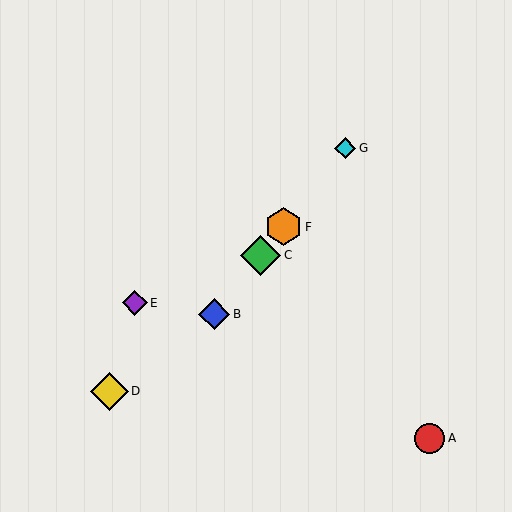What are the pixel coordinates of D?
Object D is at (109, 391).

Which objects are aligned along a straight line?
Objects B, C, F, G are aligned along a straight line.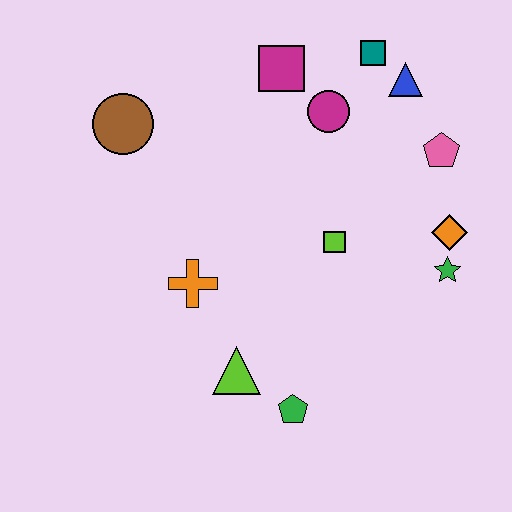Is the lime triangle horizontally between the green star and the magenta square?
No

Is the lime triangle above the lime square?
No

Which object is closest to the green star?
The orange diamond is closest to the green star.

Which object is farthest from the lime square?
The brown circle is farthest from the lime square.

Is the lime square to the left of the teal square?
Yes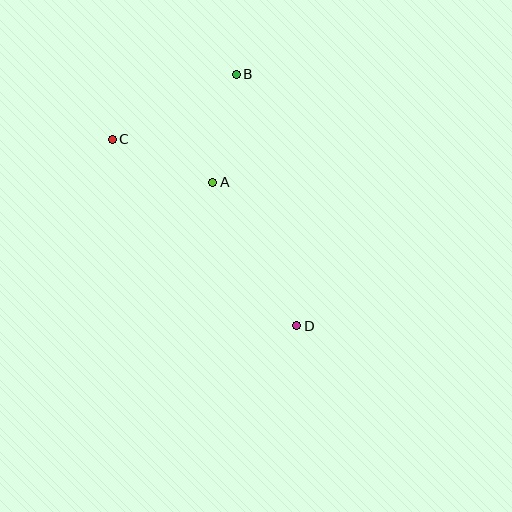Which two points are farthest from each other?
Points C and D are farthest from each other.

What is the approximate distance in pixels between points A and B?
The distance between A and B is approximately 110 pixels.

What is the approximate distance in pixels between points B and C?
The distance between B and C is approximately 140 pixels.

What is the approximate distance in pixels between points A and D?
The distance between A and D is approximately 166 pixels.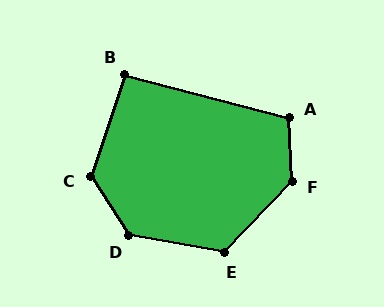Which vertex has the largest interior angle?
F, at approximately 134 degrees.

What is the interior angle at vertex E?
Approximately 124 degrees (obtuse).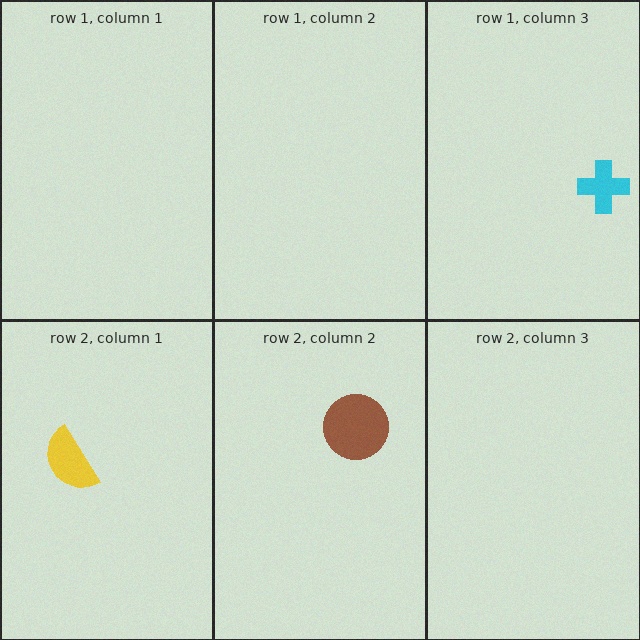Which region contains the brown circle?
The row 2, column 2 region.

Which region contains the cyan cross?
The row 1, column 3 region.